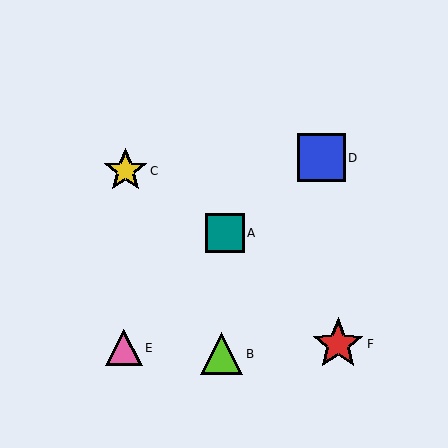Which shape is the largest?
The red star (labeled F) is the largest.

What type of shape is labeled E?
Shape E is a pink triangle.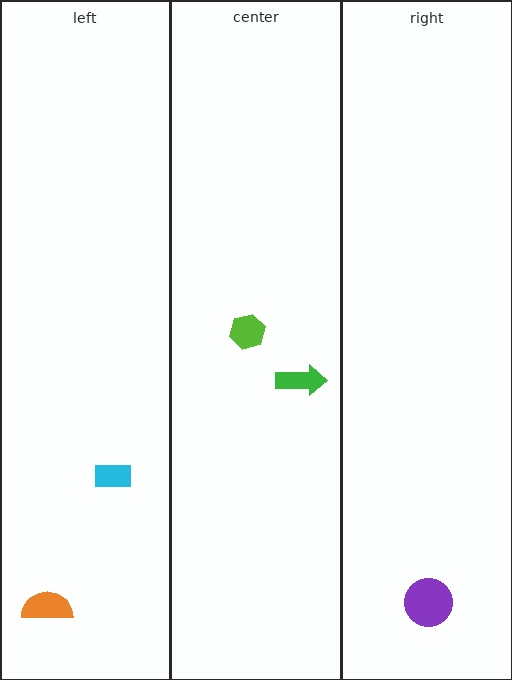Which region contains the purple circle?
The right region.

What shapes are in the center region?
The lime hexagon, the green arrow.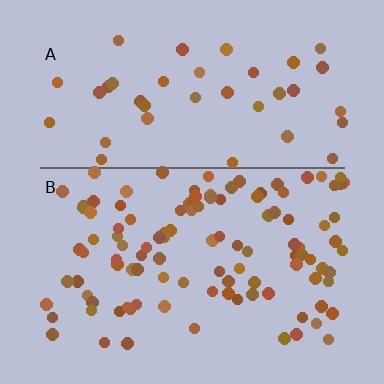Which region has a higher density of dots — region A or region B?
B (the bottom).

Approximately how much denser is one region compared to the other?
Approximately 2.6× — region B over region A.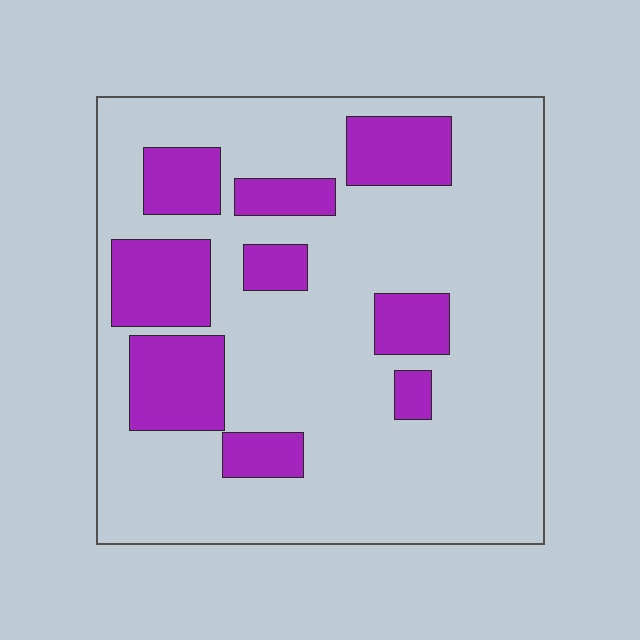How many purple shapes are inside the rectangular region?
9.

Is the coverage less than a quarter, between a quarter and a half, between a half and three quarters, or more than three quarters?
Less than a quarter.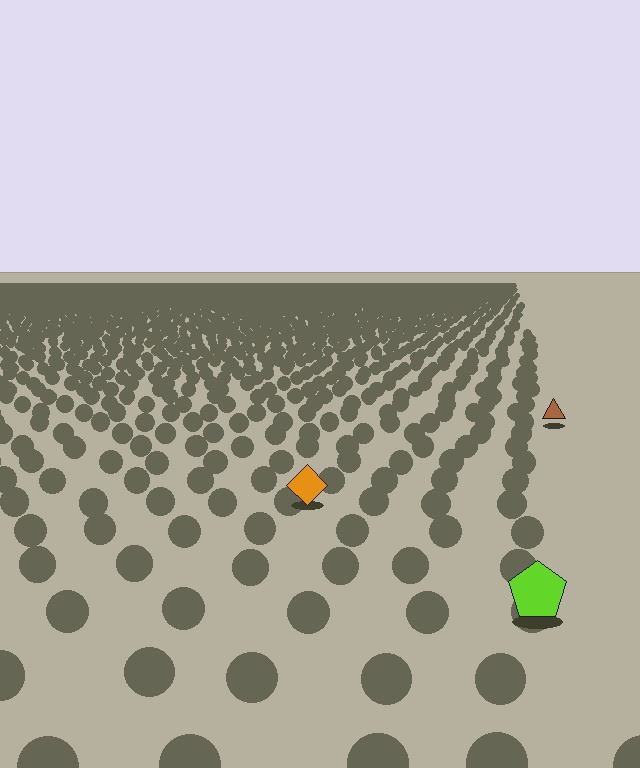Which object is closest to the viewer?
The lime pentagon is closest. The texture marks near it are larger and more spread out.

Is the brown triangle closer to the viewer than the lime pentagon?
No. The lime pentagon is closer — you can tell from the texture gradient: the ground texture is coarser near it.